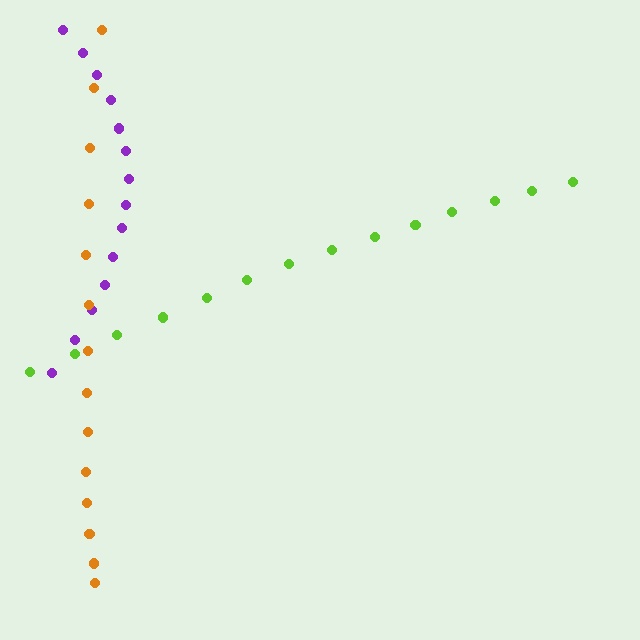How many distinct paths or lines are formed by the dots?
There are 3 distinct paths.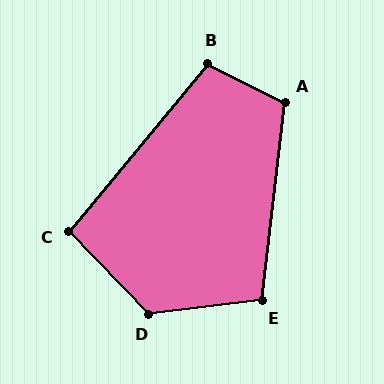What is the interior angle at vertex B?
Approximately 103 degrees (obtuse).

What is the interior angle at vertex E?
Approximately 103 degrees (obtuse).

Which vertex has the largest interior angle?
D, at approximately 127 degrees.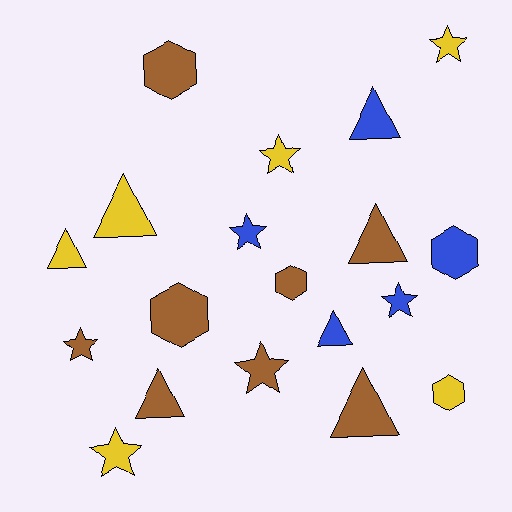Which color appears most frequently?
Brown, with 8 objects.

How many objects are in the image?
There are 19 objects.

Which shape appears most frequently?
Triangle, with 7 objects.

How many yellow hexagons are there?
There is 1 yellow hexagon.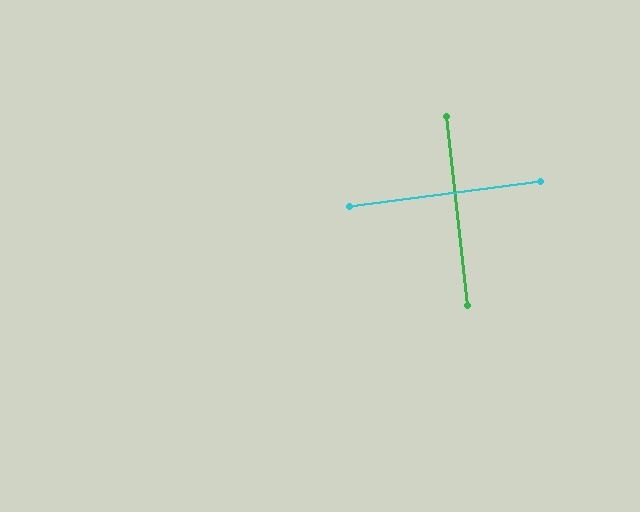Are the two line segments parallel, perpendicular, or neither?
Perpendicular — they meet at approximately 89°.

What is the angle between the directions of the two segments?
Approximately 89 degrees.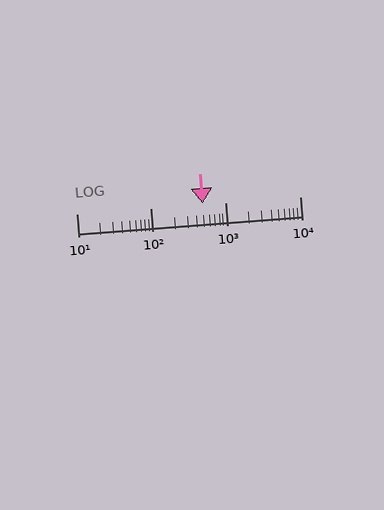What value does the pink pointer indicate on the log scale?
The pointer indicates approximately 500.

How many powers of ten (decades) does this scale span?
The scale spans 3 decades, from 10 to 10000.